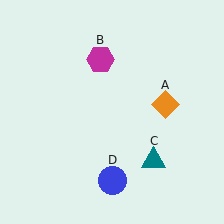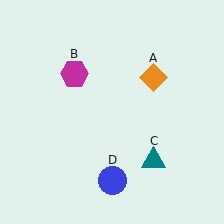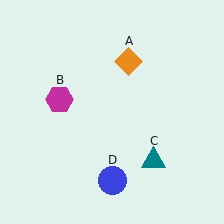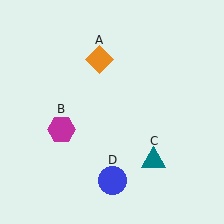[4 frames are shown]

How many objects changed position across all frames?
2 objects changed position: orange diamond (object A), magenta hexagon (object B).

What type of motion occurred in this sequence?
The orange diamond (object A), magenta hexagon (object B) rotated counterclockwise around the center of the scene.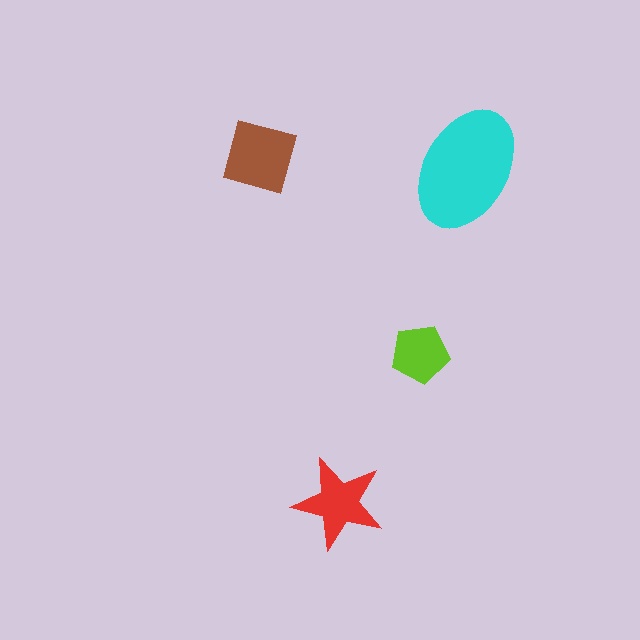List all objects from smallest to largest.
The lime pentagon, the red star, the brown square, the cyan ellipse.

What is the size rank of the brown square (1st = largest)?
2nd.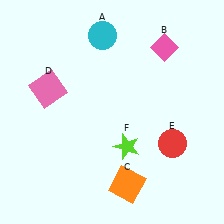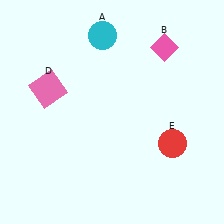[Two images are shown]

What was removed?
The orange square (C), the lime star (F) were removed in Image 2.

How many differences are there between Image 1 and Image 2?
There are 2 differences between the two images.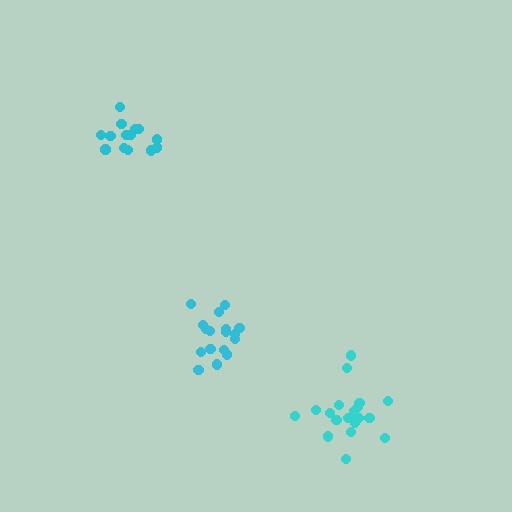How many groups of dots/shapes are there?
There are 3 groups.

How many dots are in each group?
Group 1: 17 dots, Group 2: 14 dots, Group 3: 20 dots (51 total).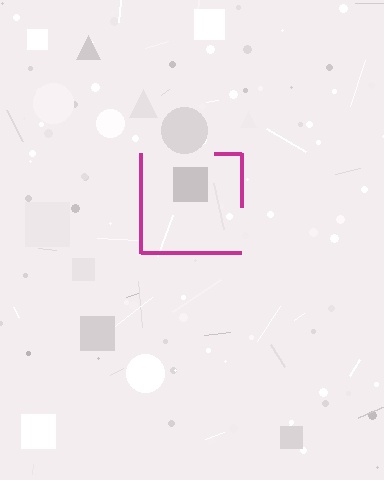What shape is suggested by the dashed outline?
The dashed outline suggests a square.